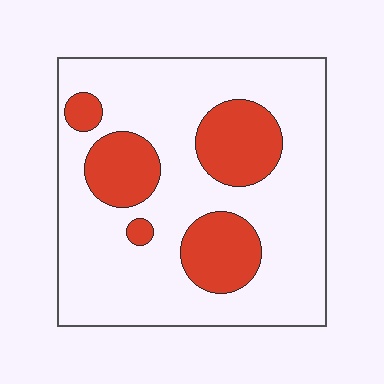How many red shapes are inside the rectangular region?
5.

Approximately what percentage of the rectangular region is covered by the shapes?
Approximately 25%.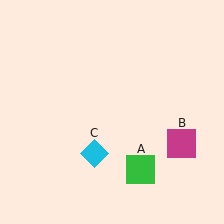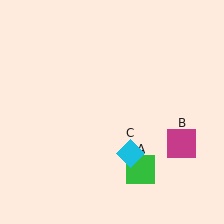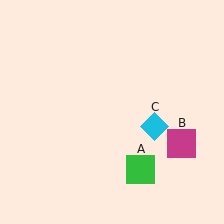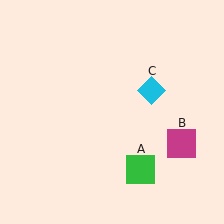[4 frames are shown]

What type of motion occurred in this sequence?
The cyan diamond (object C) rotated counterclockwise around the center of the scene.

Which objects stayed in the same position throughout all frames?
Green square (object A) and magenta square (object B) remained stationary.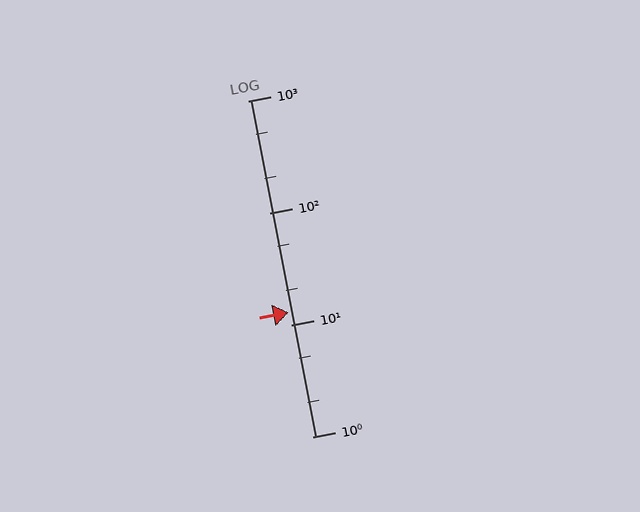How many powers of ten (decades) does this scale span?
The scale spans 3 decades, from 1 to 1000.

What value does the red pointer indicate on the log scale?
The pointer indicates approximately 13.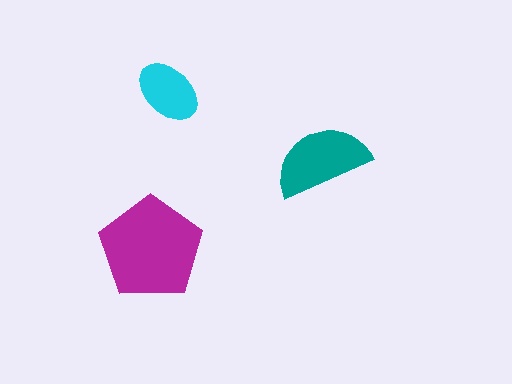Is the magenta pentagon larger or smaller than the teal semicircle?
Larger.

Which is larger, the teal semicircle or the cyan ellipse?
The teal semicircle.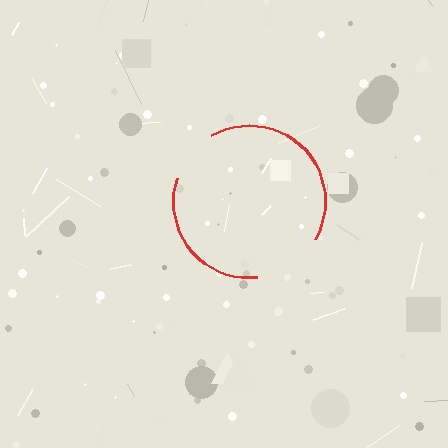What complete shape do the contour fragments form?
The contour fragments form a circle.